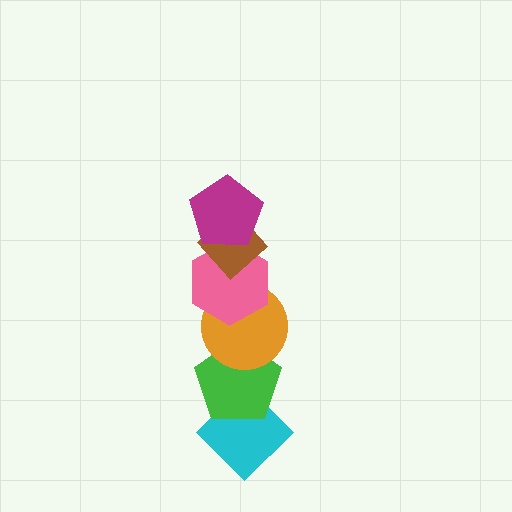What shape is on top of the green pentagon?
The orange circle is on top of the green pentagon.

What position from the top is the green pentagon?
The green pentagon is 5th from the top.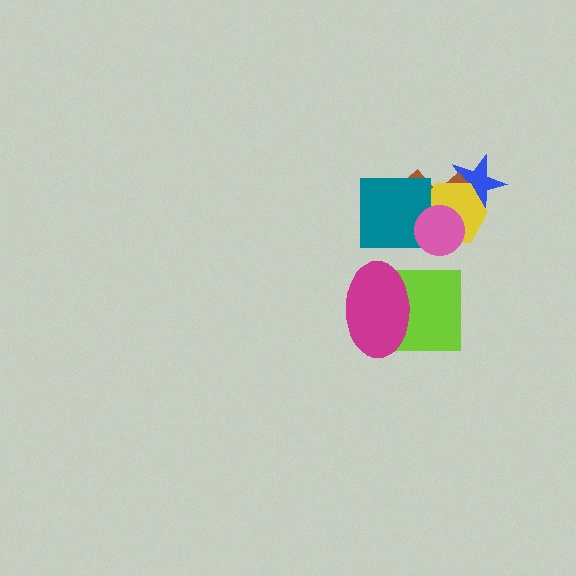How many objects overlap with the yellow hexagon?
4 objects overlap with the yellow hexagon.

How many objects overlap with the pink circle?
3 objects overlap with the pink circle.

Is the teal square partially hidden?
Yes, it is partially covered by another shape.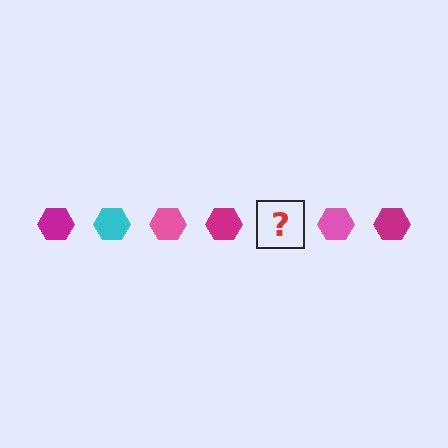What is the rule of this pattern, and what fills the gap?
The rule is that the pattern cycles through magenta, cyan, pink hexagons. The gap should be filled with a cyan hexagon.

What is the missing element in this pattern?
The missing element is a cyan hexagon.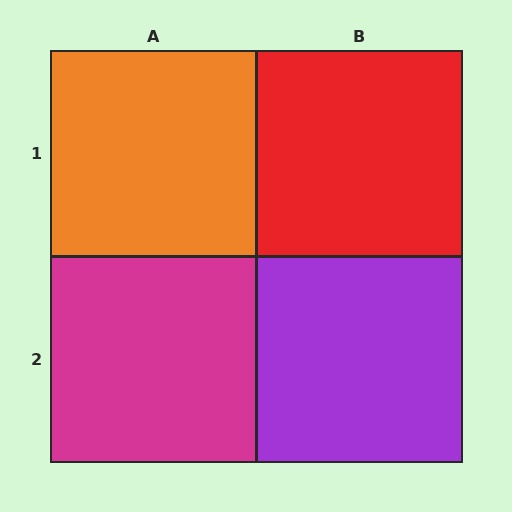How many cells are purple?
1 cell is purple.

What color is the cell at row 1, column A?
Orange.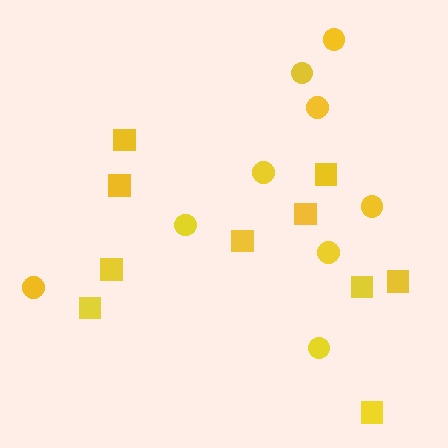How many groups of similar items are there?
There are 2 groups: one group of circles (9) and one group of squares (10).